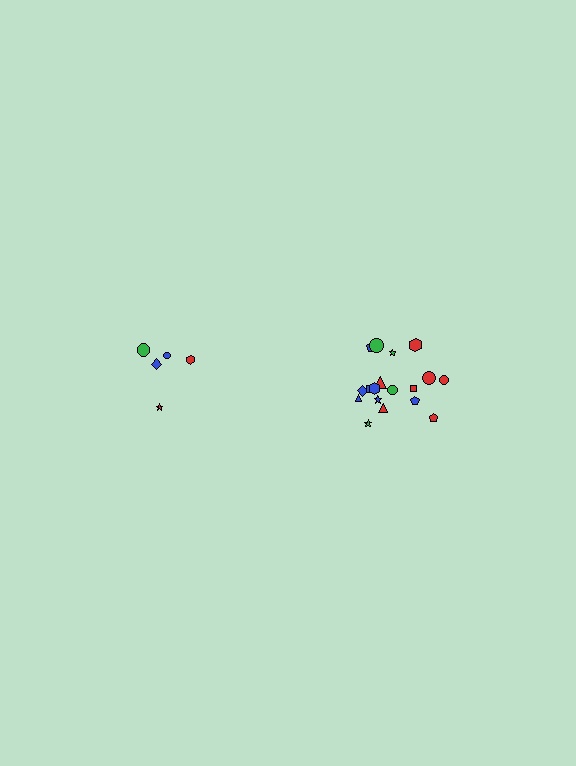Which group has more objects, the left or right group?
The right group.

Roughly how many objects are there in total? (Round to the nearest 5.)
Roughly 25 objects in total.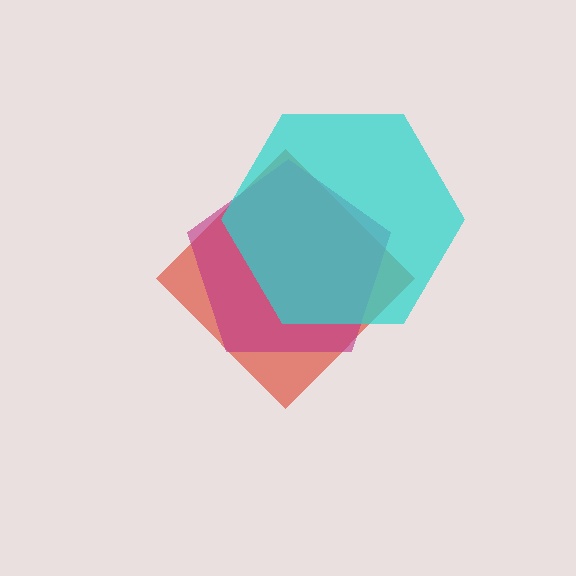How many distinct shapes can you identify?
There are 3 distinct shapes: a red diamond, a magenta pentagon, a cyan hexagon.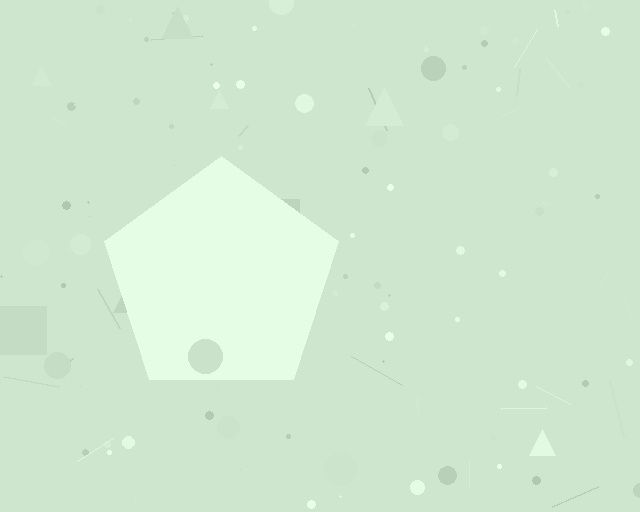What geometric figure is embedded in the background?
A pentagon is embedded in the background.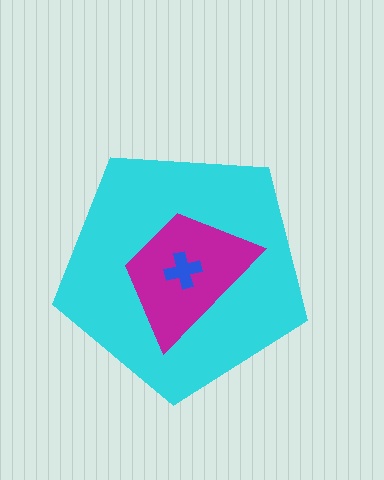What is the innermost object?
The blue cross.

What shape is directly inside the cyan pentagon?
The magenta trapezoid.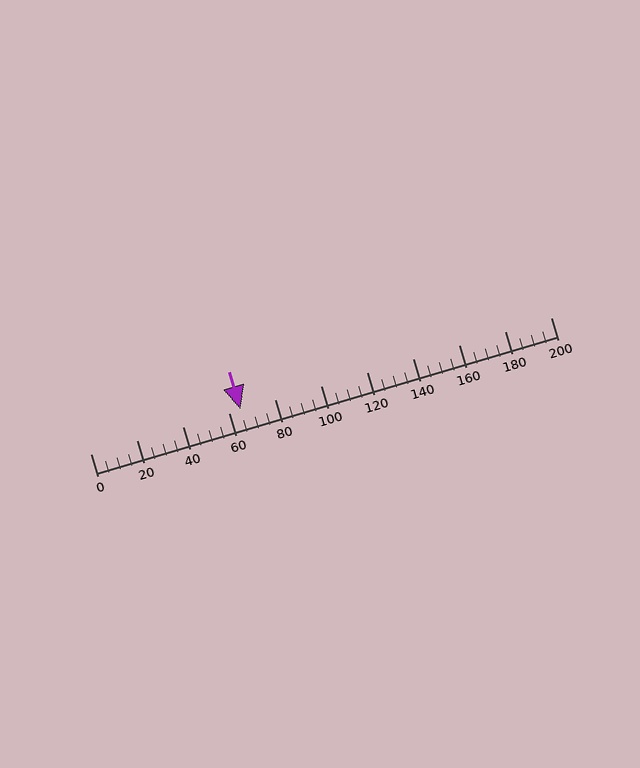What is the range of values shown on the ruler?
The ruler shows values from 0 to 200.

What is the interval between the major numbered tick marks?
The major tick marks are spaced 20 units apart.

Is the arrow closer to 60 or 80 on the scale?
The arrow is closer to 60.